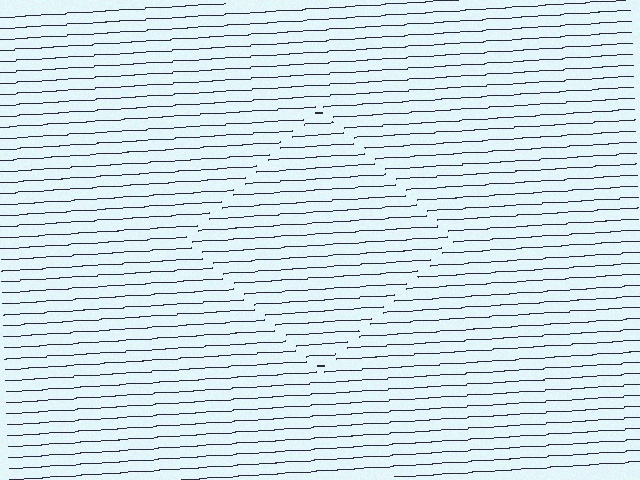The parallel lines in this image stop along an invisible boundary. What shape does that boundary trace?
An illusory square. The interior of the shape contains the same grating, shifted by half a period — the contour is defined by the phase discontinuity where line-ends from the inner and outer gratings abut.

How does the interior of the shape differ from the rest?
The interior of the shape contains the same grating, shifted by half a period — the contour is defined by the phase discontinuity where line-ends from the inner and outer gratings abut.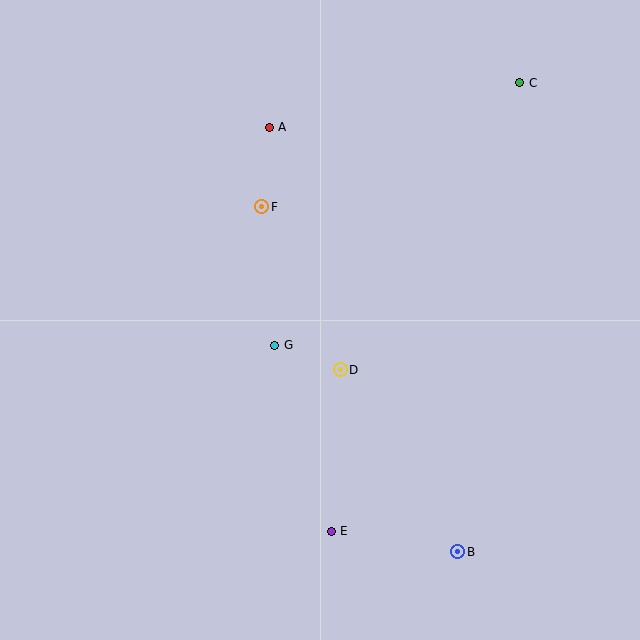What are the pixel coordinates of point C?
Point C is at (520, 83).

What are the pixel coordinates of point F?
Point F is at (262, 207).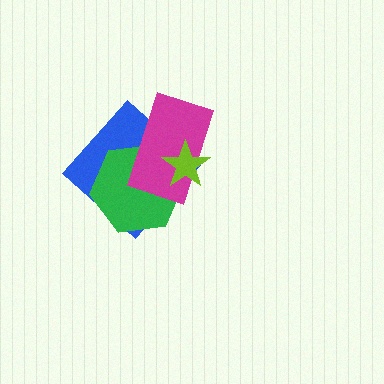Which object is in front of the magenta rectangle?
The lime star is in front of the magenta rectangle.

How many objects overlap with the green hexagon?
3 objects overlap with the green hexagon.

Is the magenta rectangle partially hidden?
Yes, it is partially covered by another shape.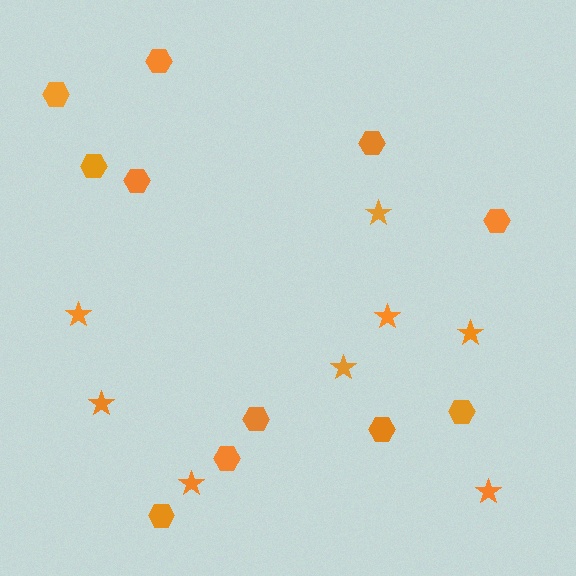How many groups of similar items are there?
There are 2 groups: one group of stars (8) and one group of hexagons (11).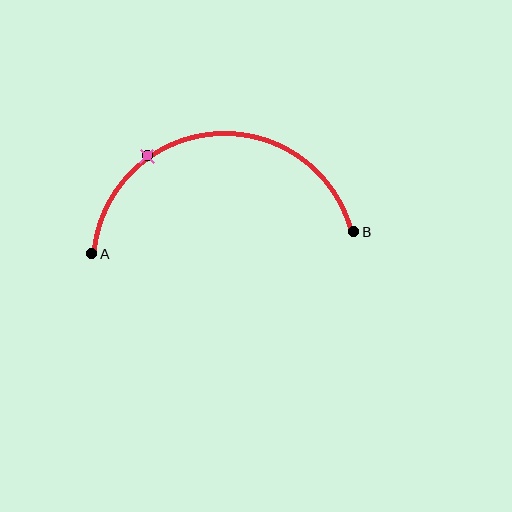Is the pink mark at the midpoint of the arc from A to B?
No. The pink mark lies on the arc but is closer to endpoint A. The arc midpoint would be at the point on the curve equidistant along the arc from both A and B.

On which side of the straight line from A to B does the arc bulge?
The arc bulges above the straight line connecting A and B.